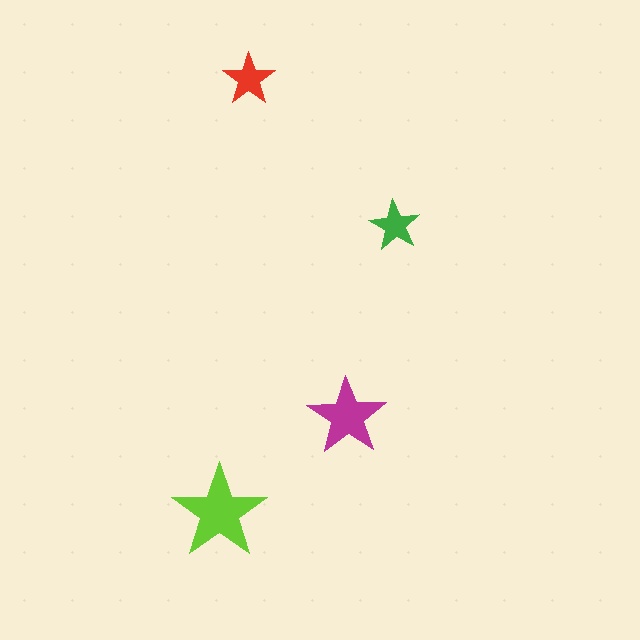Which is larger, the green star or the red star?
The red one.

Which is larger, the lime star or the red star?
The lime one.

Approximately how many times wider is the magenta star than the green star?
About 1.5 times wider.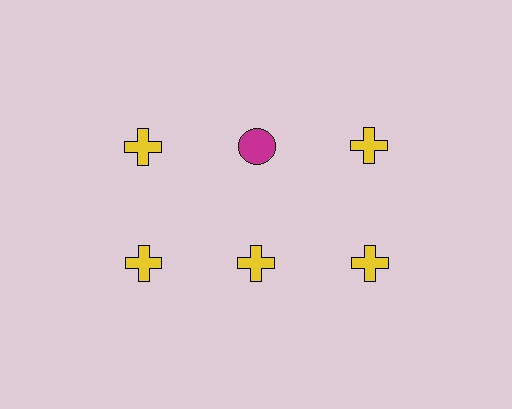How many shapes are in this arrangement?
There are 6 shapes arranged in a grid pattern.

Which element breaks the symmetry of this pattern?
The magenta circle in the top row, second from left column breaks the symmetry. All other shapes are yellow crosses.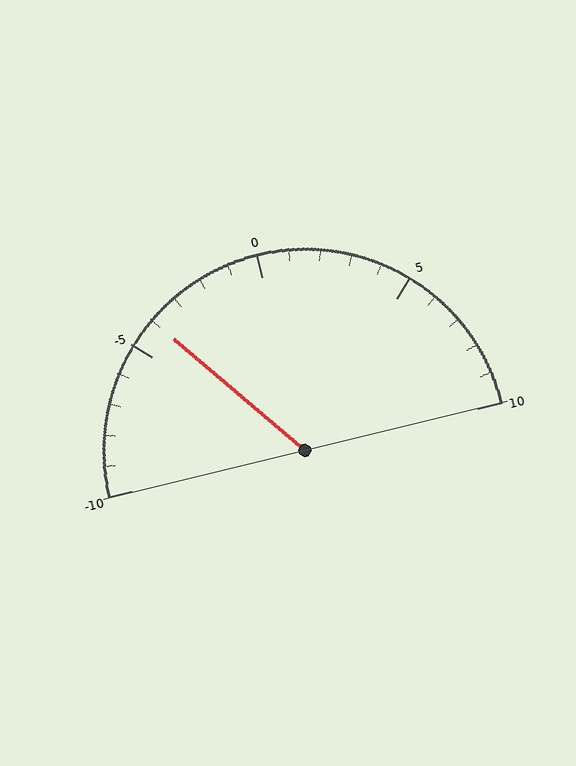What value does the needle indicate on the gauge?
The needle indicates approximately -4.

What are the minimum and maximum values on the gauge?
The gauge ranges from -10 to 10.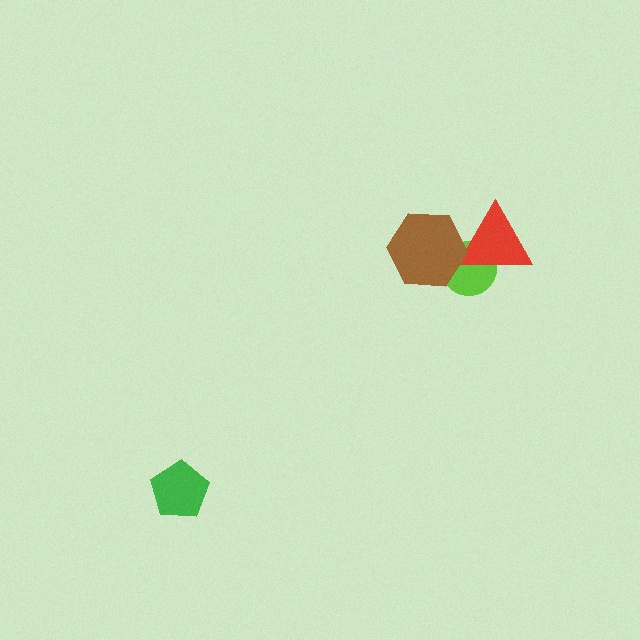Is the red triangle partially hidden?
Yes, it is partially covered by another shape.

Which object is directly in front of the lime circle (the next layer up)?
The red triangle is directly in front of the lime circle.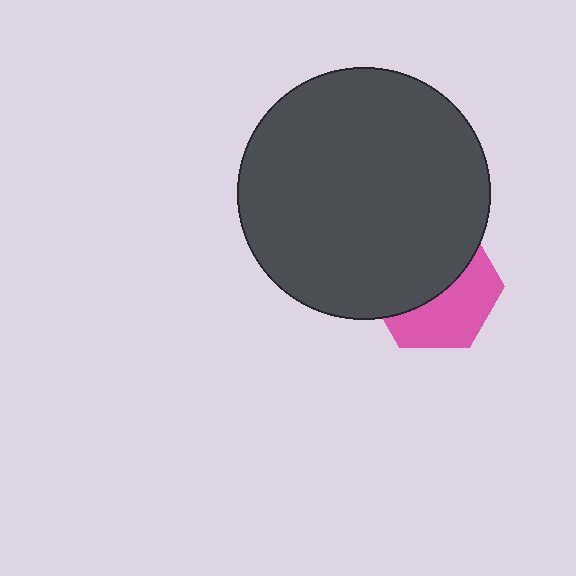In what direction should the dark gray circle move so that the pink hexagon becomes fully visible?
The dark gray circle should move up. That is the shortest direction to clear the overlap and leave the pink hexagon fully visible.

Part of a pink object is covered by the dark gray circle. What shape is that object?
It is a hexagon.